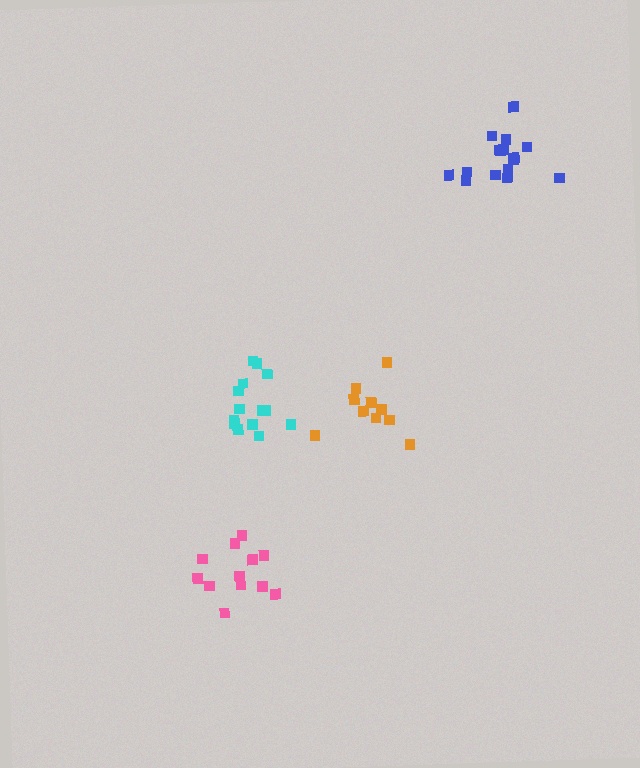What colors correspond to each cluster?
The clusters are colored: orange, cyan, pink, blue.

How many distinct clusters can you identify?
There are 4 distinct clusters.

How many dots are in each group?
Group 1: 10 dots, Group 2: 14 dots, Group 3: 12 dots, Group 4: 15 dots (51 total).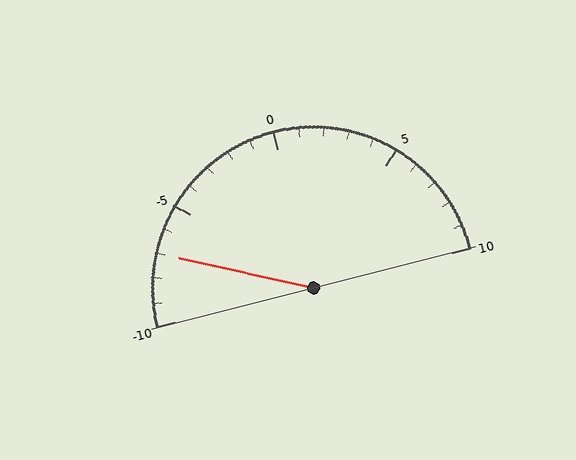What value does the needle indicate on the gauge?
The needle indicates approximately -7.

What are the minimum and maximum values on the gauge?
The gauge ranges from -10 to 10.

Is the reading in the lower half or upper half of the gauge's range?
The reading is in the lower half of the range (-10 to 10).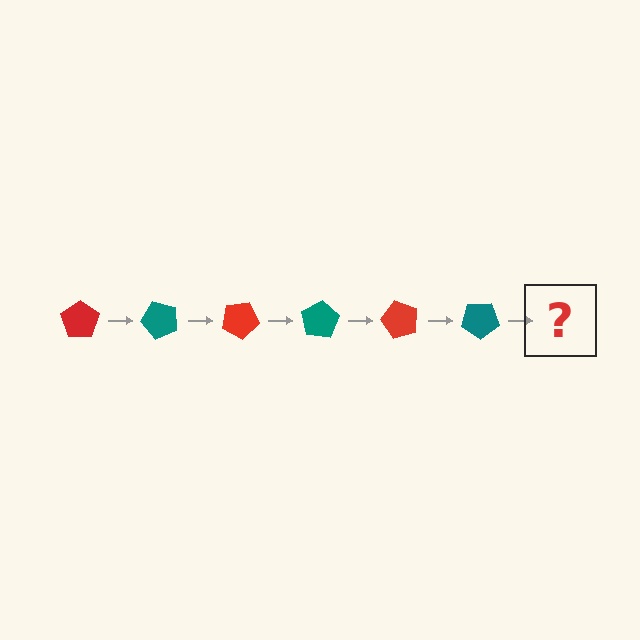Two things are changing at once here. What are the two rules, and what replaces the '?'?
The two rules are that it rotates 50 degrees each step and the color cycles through red and teal. The '?' should be a red pentagon, rotated 300 degrees from the start.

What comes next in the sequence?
The next element should be a red pentagon, rotated 300 degrees from the start.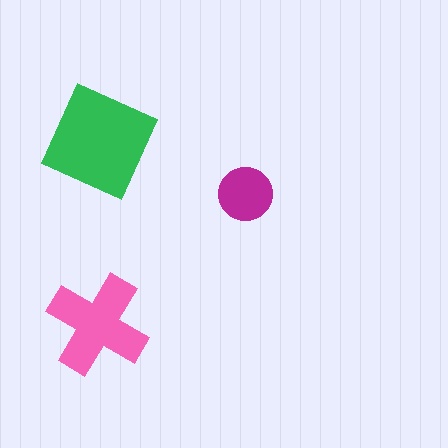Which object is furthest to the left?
The pink cross is leftmost.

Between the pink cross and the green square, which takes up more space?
The green square.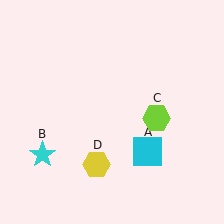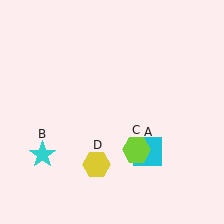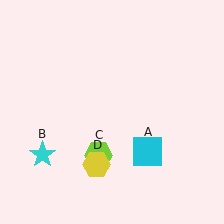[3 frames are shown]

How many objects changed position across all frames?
1 object changed position: lime hexagon (object C).